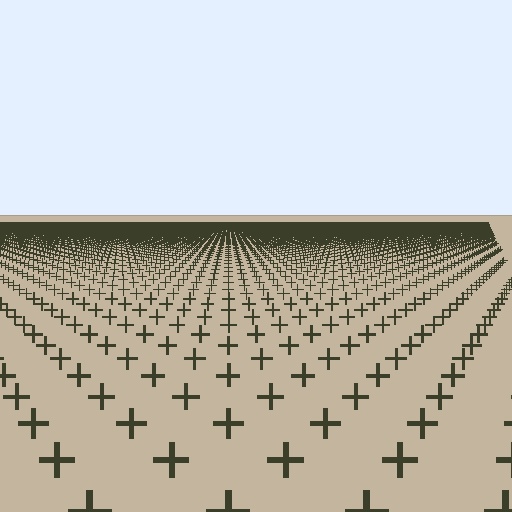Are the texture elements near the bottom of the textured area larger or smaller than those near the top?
Larger. Near the bottom, elements are closer to the viewer and appear at a bigger on-screen size.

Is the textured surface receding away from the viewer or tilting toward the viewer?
The surface is receding away from the viewer. Texture elements get smaller and denser toward the top.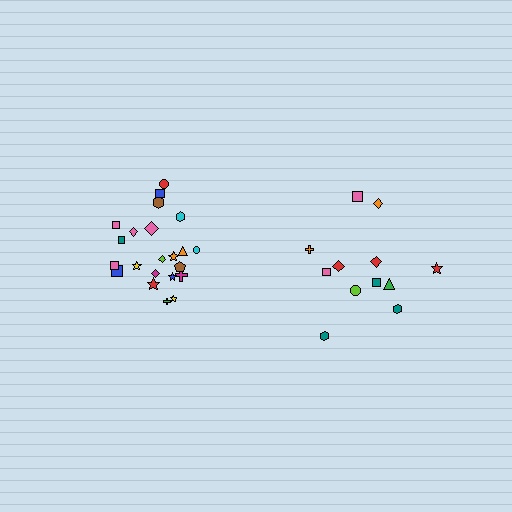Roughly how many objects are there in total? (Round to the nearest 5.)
Roughly 35 objects in total.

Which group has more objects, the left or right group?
The left group.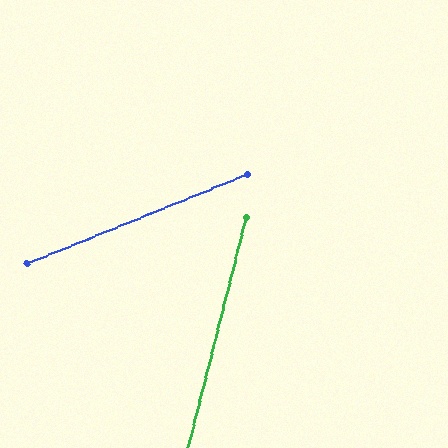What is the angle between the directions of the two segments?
Approximately 54 degrees.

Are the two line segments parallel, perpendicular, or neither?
Neither parallel nor perpendicular — they differ by about 54°.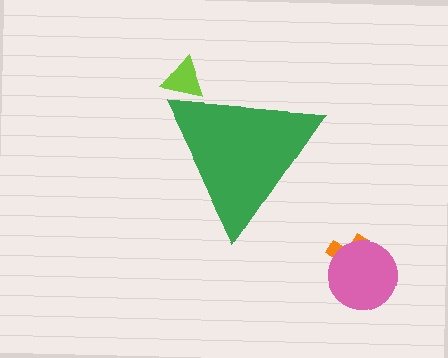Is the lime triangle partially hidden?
Yes, the lime triangle is partially hidden behind the green triangle.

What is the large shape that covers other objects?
A green triangle.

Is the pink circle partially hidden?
No, the pink circle is fully visible.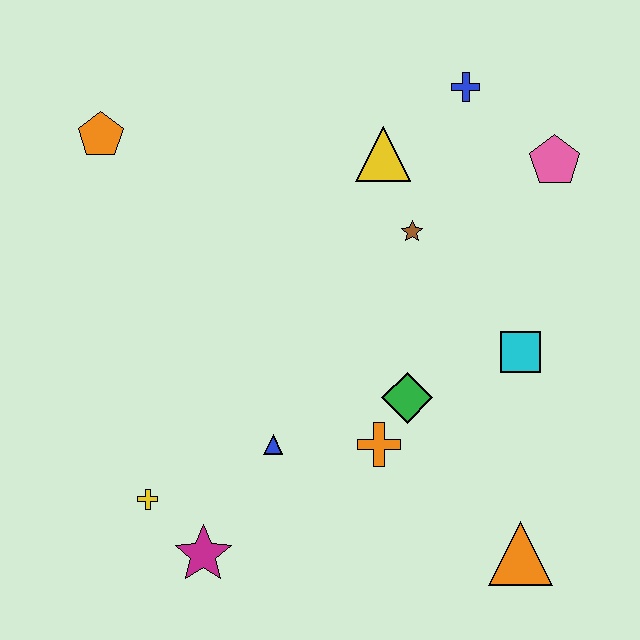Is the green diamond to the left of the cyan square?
Yes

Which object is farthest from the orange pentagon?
The orange triangle is farthest from the orange pentagon.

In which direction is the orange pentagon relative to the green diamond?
The orange pentagon is to the left of the green diamond.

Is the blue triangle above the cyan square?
No